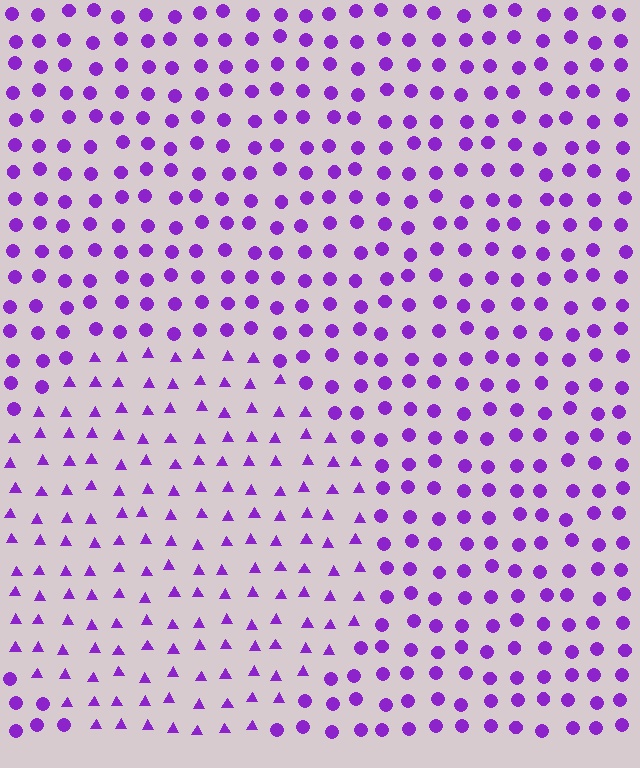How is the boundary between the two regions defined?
The boundary is defined by a change in element shape: triangles inside vs. circles outside. All elements share the same color and spacing.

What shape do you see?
I see a circle.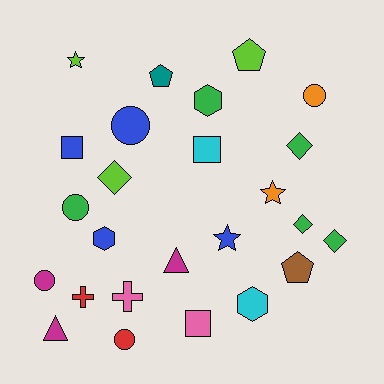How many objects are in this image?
There are 25 objects.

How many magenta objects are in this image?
There are 3 magenta objects.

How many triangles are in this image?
There are 2 triangles.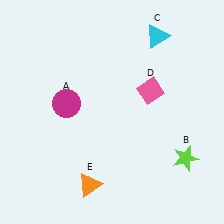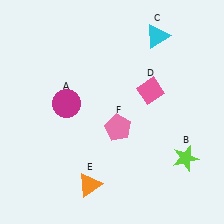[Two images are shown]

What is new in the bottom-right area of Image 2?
A pink pentagon (F) was added in the bottom-right area of Image 2.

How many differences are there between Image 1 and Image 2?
There is 1 difference between the two images.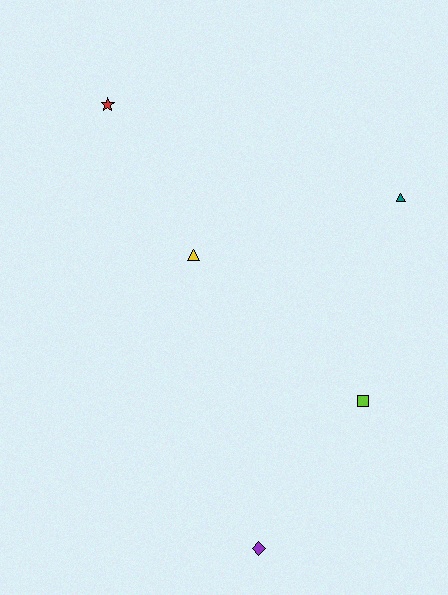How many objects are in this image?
There are 5 objects.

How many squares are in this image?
There is 1 square.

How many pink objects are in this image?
There are no pink objects.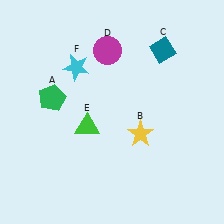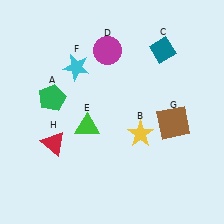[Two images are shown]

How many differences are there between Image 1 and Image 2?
There are 2 differences between the two images.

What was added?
A brown square (G), a red triangle (H) were added in Image 2.